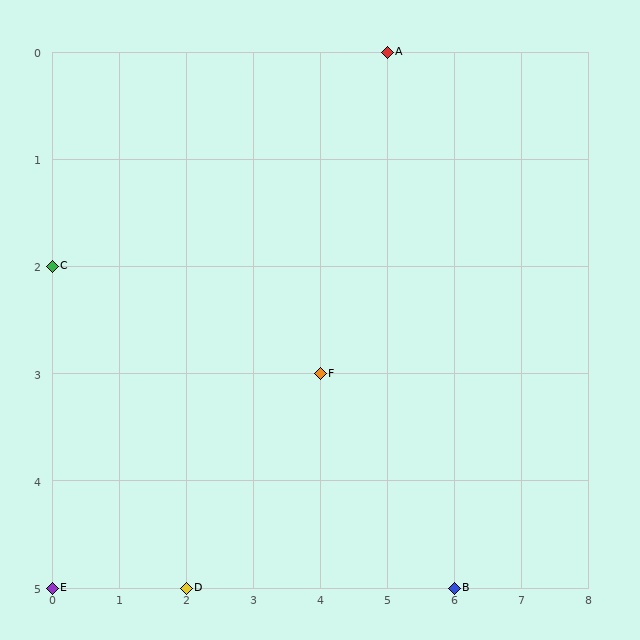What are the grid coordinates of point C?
Point C is at grid coordinates (0, 2).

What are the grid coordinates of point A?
Point A is at grid coordinates (5, 0).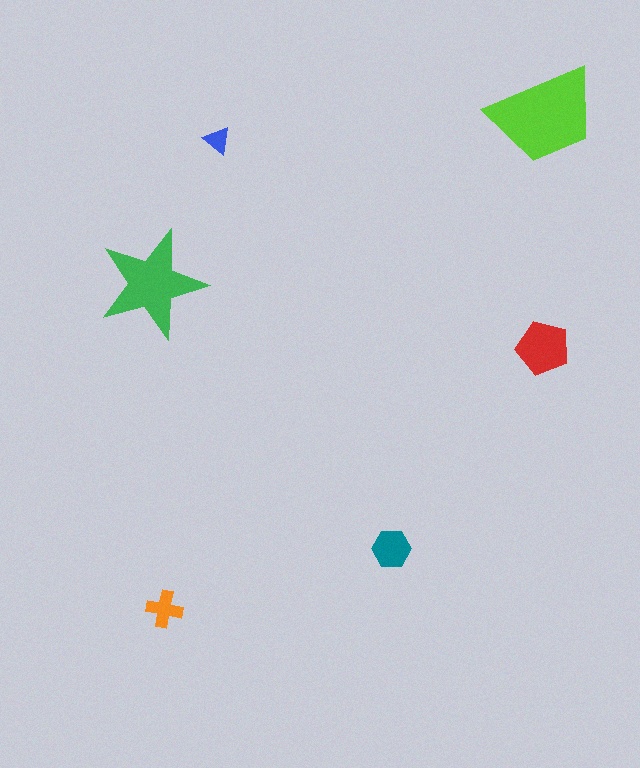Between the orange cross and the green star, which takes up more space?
The green star.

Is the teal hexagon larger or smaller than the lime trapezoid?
Smaller.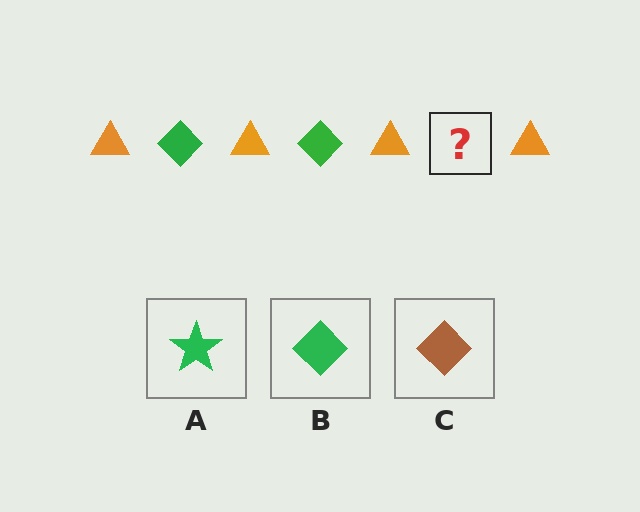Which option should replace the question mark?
Option B.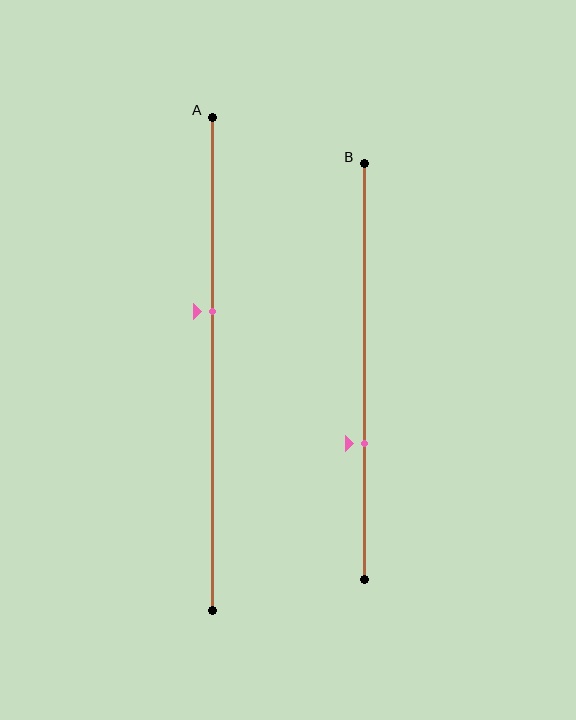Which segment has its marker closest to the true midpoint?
Segment A has its marker closest to the true midpoint.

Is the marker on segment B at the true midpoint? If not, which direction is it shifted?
No, the marker on segment B is shifted downward by about 17% of the segment length.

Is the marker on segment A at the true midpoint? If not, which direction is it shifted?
No, the marker on segment A is shifted upward by about 11% of the segment length.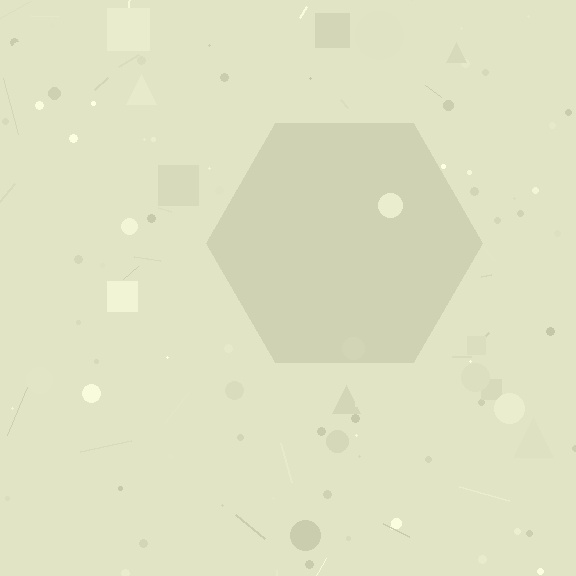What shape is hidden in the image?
A hexagon is hidden in the image.